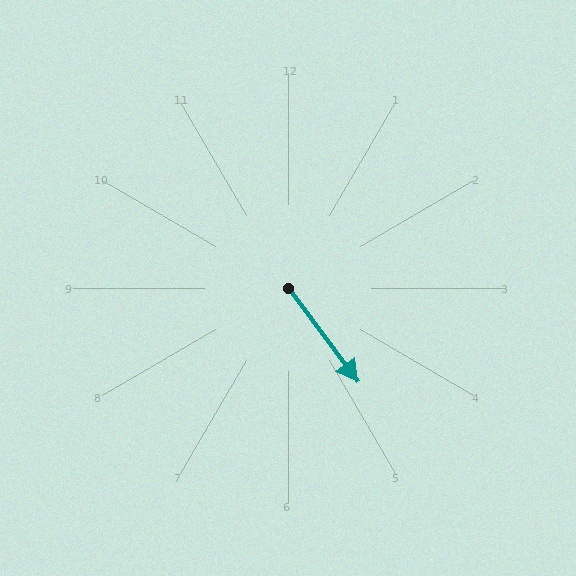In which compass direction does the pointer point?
Southeast.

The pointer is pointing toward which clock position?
Roughly 5 o'clock.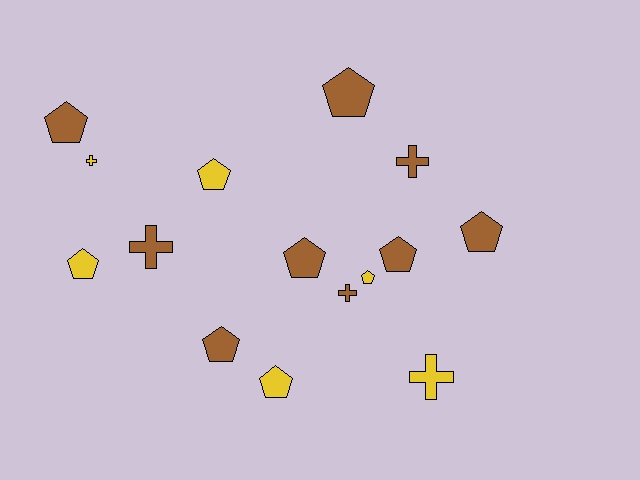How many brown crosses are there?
There are 3 brown crosses.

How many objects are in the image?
There are 15 objects.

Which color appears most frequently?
Brown, with 9 objects.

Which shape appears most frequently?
Pentagon, with 10 objects.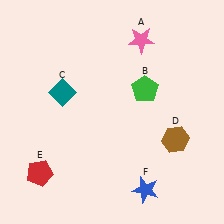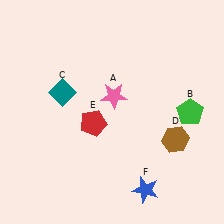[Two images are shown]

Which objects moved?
The objects that moved are: the pink star (A), the green pentagon (B), the red pentagon (E).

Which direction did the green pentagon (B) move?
The green pentagon (B) moved right.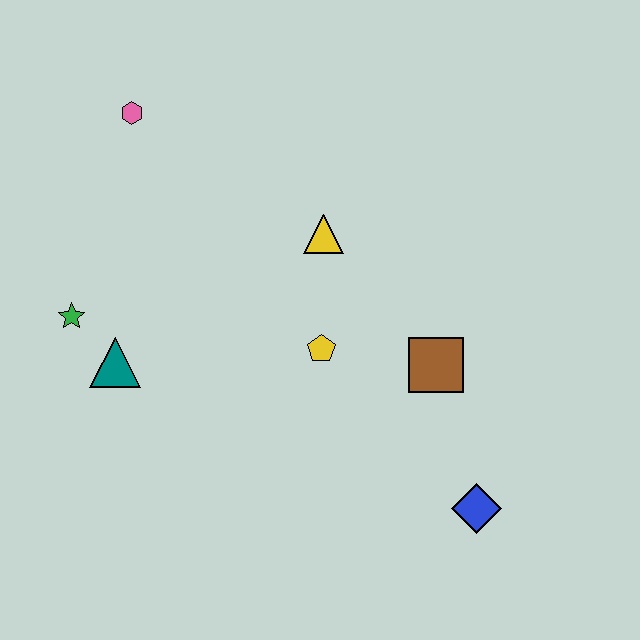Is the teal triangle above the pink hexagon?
No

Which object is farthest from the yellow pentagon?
The pink hexagon is farthest from the yellow pentagon.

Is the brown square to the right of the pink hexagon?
Yes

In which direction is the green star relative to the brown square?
The green star is to the left of the brown square.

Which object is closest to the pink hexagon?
The green star is closest to the pink hexagon.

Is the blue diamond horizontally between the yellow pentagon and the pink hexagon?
No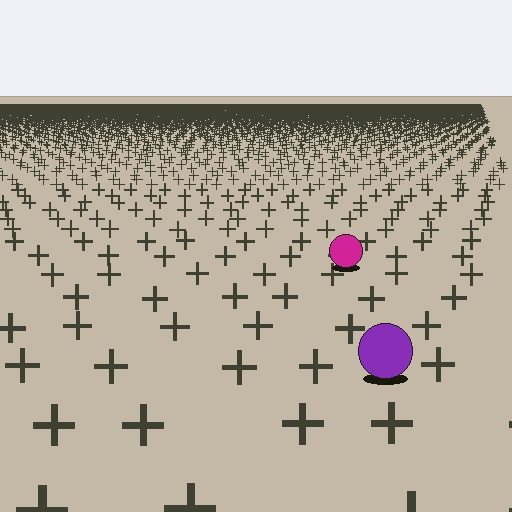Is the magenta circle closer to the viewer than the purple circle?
No. The purple circle is closer — you can tell from the texture gradient: the ground texture is coarser near it.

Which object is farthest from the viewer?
The magenta circle is farthest from the viewer. It appears smaller and the ground texture around it is denser.